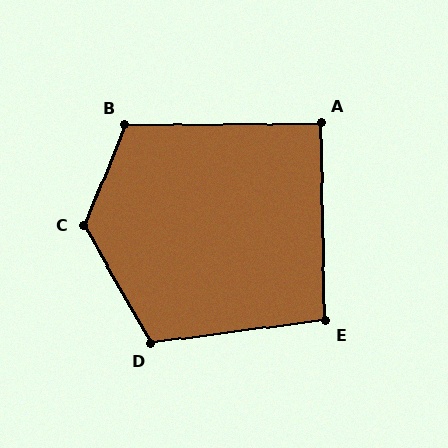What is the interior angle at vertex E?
Approximately 96 degrees (obtuse).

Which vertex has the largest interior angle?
C, at approximately 128 degrees.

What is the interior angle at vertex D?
Approximately 112 degrees (obtuse).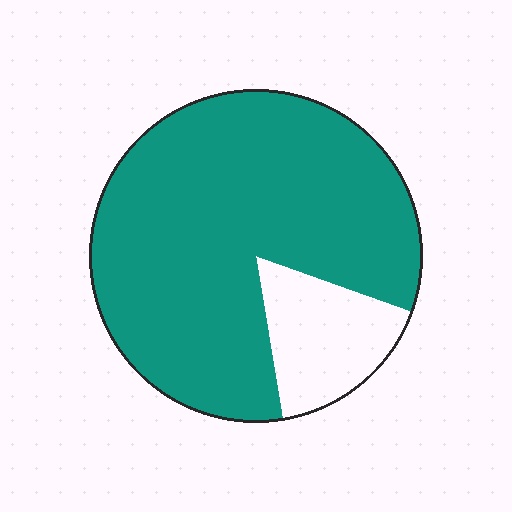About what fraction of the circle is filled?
About five sixths (5/6).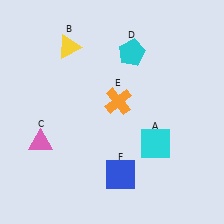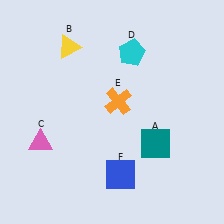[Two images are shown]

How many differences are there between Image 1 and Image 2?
There is 1 difference between the two images.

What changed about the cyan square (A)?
In Image 1, A is cyan. In Image 2, it changed to teal.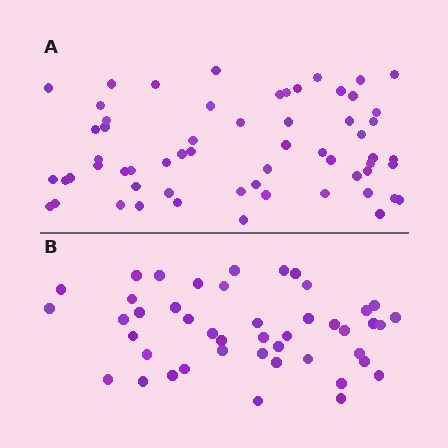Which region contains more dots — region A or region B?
Region A (the top region) has more dots.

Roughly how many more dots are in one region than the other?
Region A has approximately 15 more dots than region B.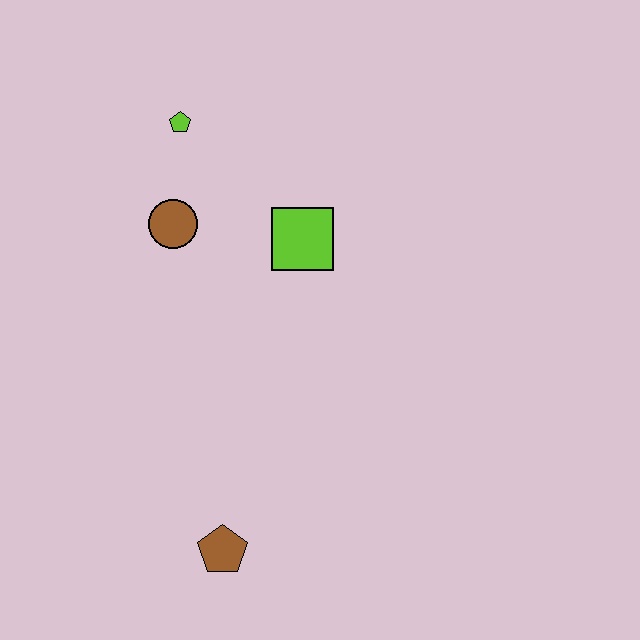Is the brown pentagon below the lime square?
Yes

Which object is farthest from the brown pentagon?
The lime pentagon is farthest from the brown pentagon.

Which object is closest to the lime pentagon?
The brown circle is closest to the lime pentagon.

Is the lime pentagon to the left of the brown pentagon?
Yes